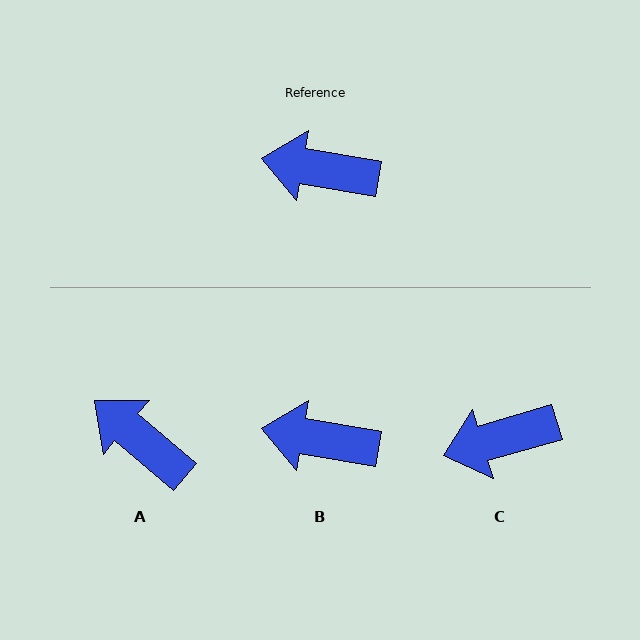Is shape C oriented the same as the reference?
No, it is off by about 27 degrees.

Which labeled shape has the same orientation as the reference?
B.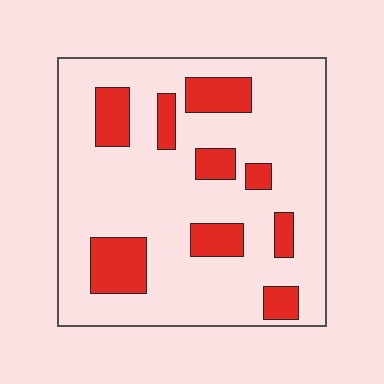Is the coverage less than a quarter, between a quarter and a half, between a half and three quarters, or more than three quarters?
Less than a quarter.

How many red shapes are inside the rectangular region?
9.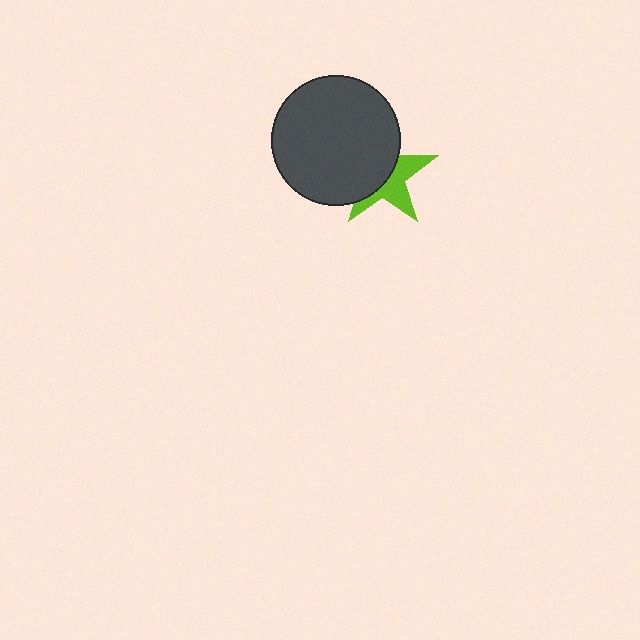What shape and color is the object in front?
The object in front is a dark gray circle.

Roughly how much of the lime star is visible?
A small part of it is visible (roughly 44%).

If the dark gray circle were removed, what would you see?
You would see the complete lime star.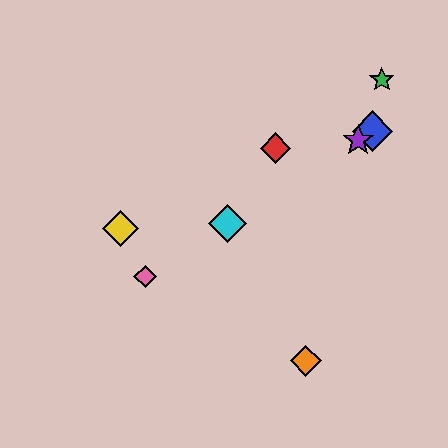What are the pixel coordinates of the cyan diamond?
The cyan diamond is at (227, 224).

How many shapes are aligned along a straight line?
4 shapes (the blue diamond, the purple star, the cyan diamond, the pink diamond) are aligned along a straight line.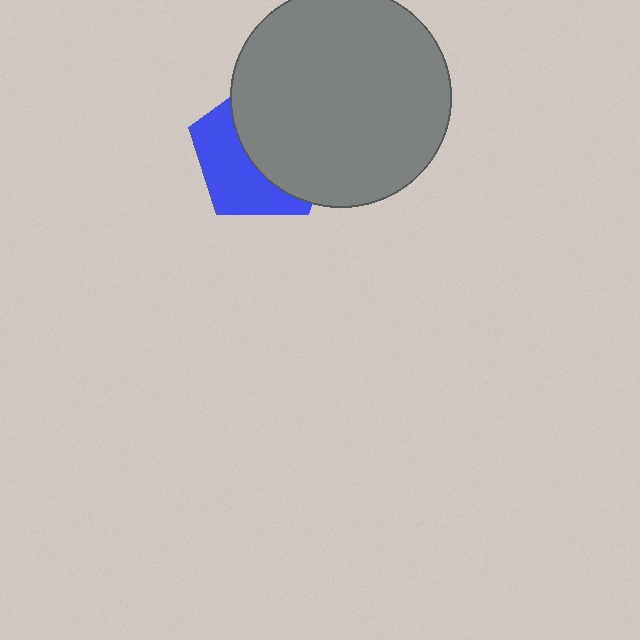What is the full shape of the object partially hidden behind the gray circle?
The partially hidden object is a blue pentagon.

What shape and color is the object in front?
The object in front is a gray circle.